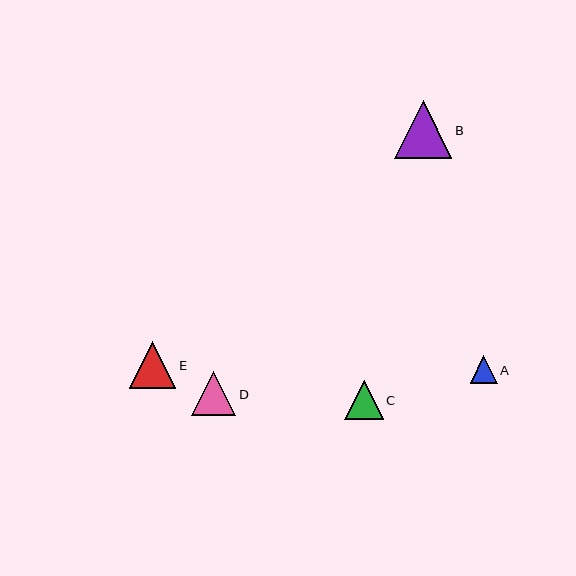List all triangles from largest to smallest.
From largest to smallest: B, E, D, C, A.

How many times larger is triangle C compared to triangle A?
Triangle C is approximately 1.4 times the size of triangle A.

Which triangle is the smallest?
Triangle A is the smallest with a size of approximately 27 pixels.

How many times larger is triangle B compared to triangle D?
Triangle B is approximately 1.3 times the size of triangle D.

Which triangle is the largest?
Triangle B is the largest with a size of approximately 58 pixels.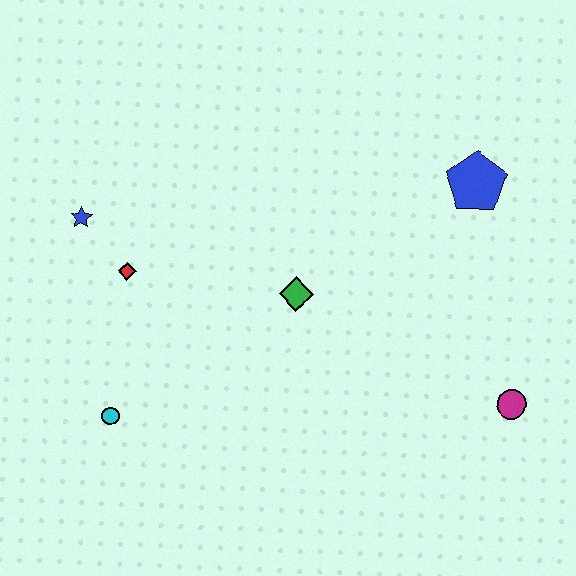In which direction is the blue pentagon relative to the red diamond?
The blue pentagon is to the right of the red diamond.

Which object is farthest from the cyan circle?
The blue pentagon is farthest from the cyan circle.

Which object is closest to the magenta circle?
The blue pentagon is closest to the magenta circle.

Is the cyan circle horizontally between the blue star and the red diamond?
Yes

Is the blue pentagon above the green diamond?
Yes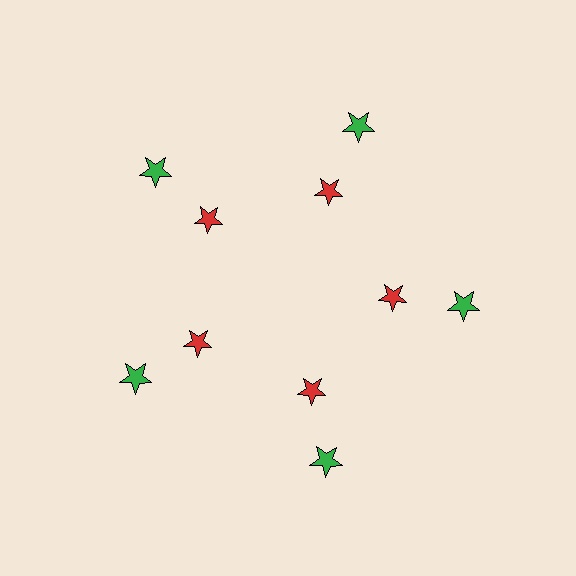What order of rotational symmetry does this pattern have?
This pattern has 5-fold rotational symmetry.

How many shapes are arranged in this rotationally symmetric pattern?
There are 10 shapes, arranged in 5 groups of 2.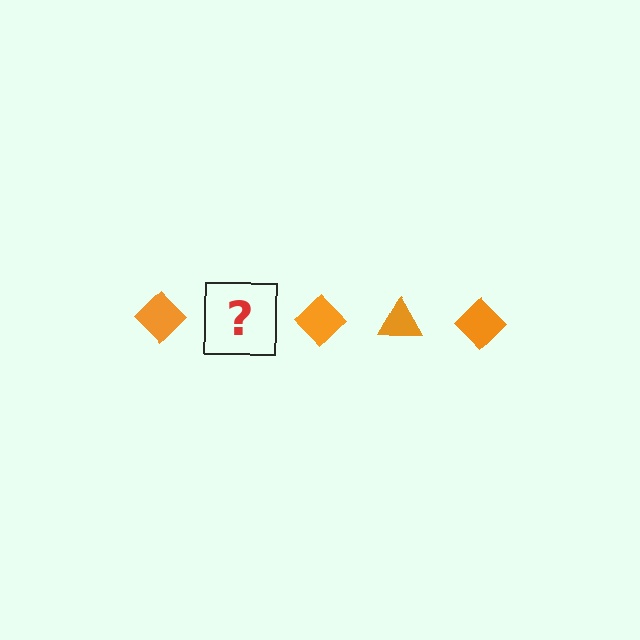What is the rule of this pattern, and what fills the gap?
The rule is that the pattern cycles through diamond, triangle shapes in orange. The gap should be filled with an orange triangle.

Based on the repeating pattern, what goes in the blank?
The blank should be an orange triangle.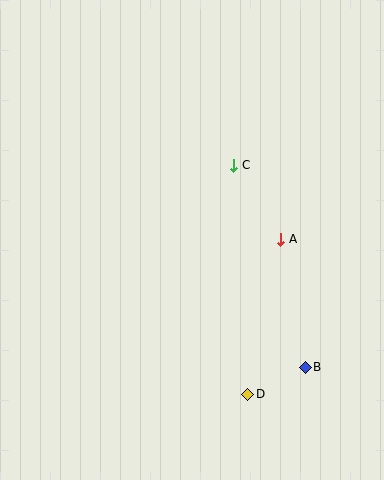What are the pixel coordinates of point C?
Point C is at (234, 165).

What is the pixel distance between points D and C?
The distance between D and C is 230 pixels.